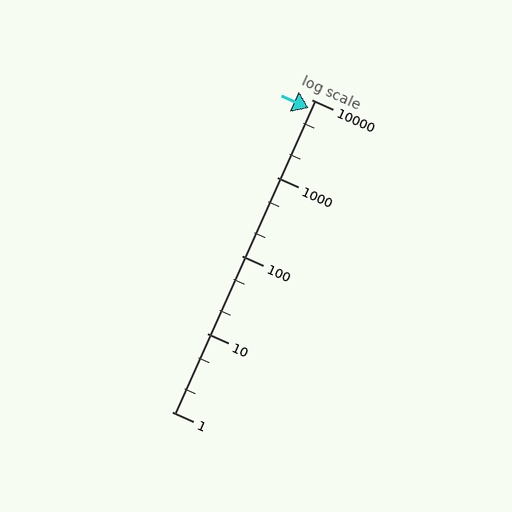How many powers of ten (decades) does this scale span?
The scale spans 4 decades, from 1 to 10000.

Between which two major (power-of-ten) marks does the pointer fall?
The pointer is between 1000 and 10000.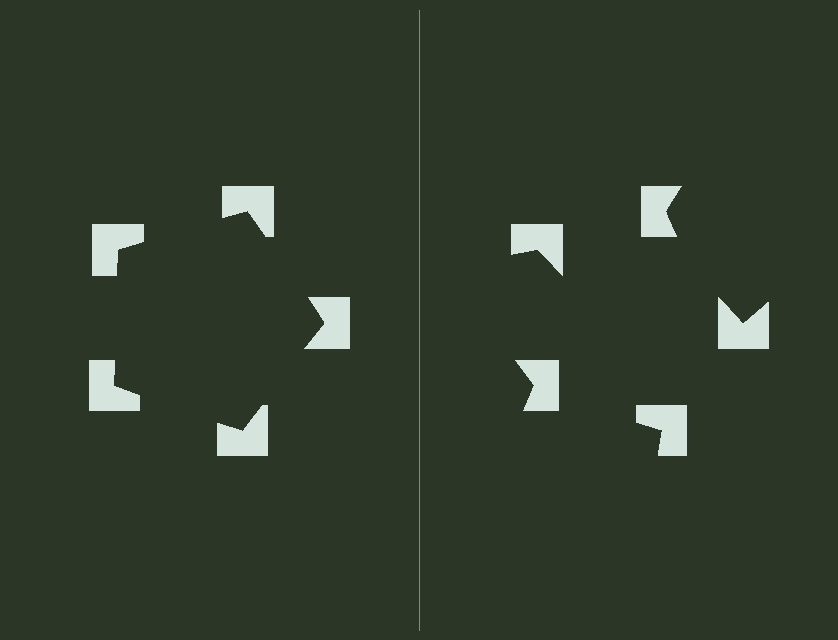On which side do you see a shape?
An illusory pentagon appears on the left side. On the right side the wedge cuts are rotated, so no coherent shape forms.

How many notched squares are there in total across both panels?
10 — 5 on each side.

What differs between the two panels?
The notched squares are positioned identically on both sides; only the wedge orientations differ. On the left they align to a pentagon; on the right they are misaligned.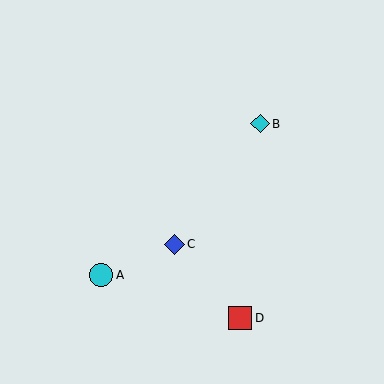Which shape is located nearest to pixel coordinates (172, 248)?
The blue diamond (labeled C) at (174, 244) is nearest to that location.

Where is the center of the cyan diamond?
The center of the cyan diamond is at (260, 124).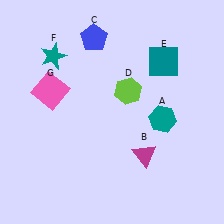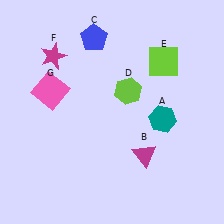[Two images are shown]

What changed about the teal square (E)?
In Image 1, E is teal. In Image 2, it changed to lime.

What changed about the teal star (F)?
In Image 1, F is teal. In Image 2, it changed to magenta.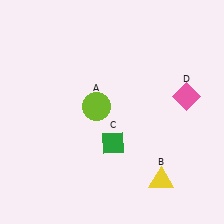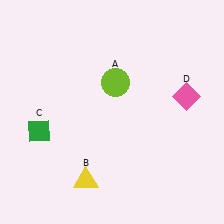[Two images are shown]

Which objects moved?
The objects that moved are: the lime circle (A), the yellow triangle (B), the green diamond (C).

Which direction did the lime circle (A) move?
The lime circle (A) moved up.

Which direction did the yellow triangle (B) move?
The yellow triangle (B) moved left.